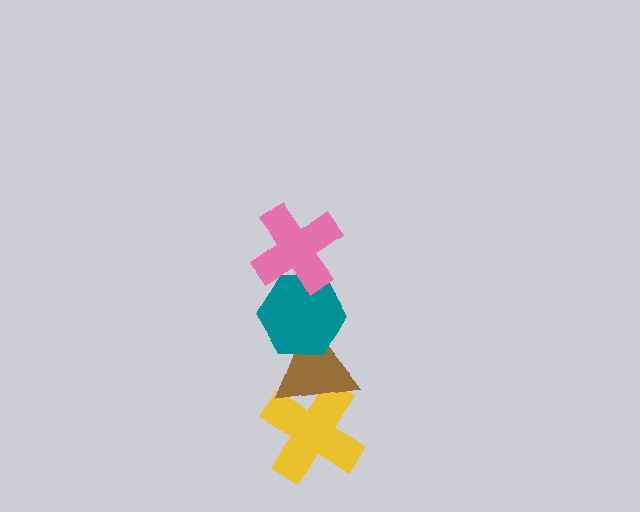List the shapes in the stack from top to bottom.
From top to bottom: the pink cross, the teal hexagon, the brown triangle, the yellow cross.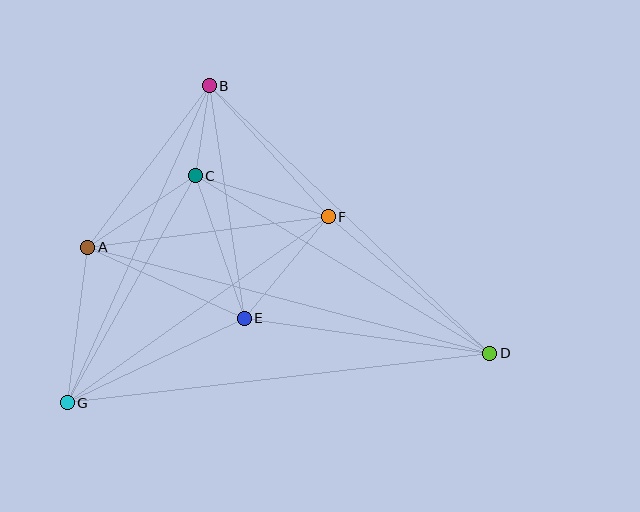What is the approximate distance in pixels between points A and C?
The distance between A and C is approximately 129 pixels.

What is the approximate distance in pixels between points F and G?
The distance between F and G is approximately 321 pixels.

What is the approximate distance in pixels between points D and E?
The distance between D and E is approximately 248 pixels.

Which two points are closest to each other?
Points B and C are closest to each other.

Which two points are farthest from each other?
Points D and G are farthest from each other.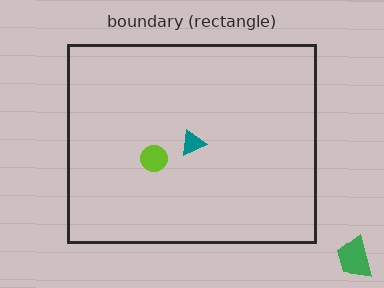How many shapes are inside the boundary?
2 inside, 1 outside.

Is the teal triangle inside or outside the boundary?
Inside.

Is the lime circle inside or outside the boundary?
Inside.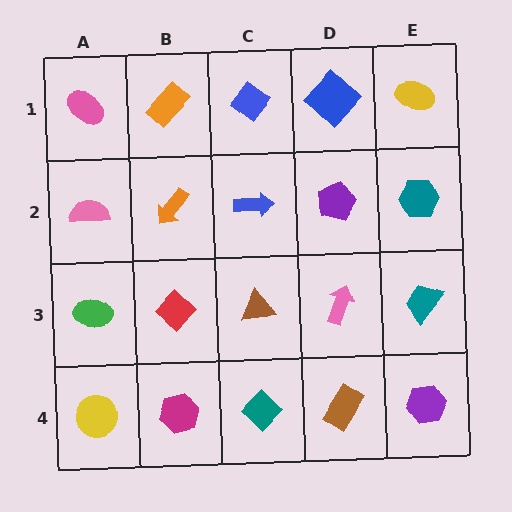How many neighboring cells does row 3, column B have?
4.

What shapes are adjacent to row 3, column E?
A teal hexagon (row 2, column E), a purple hexagon (row 4, column E), a pink arrow (row 3, column D).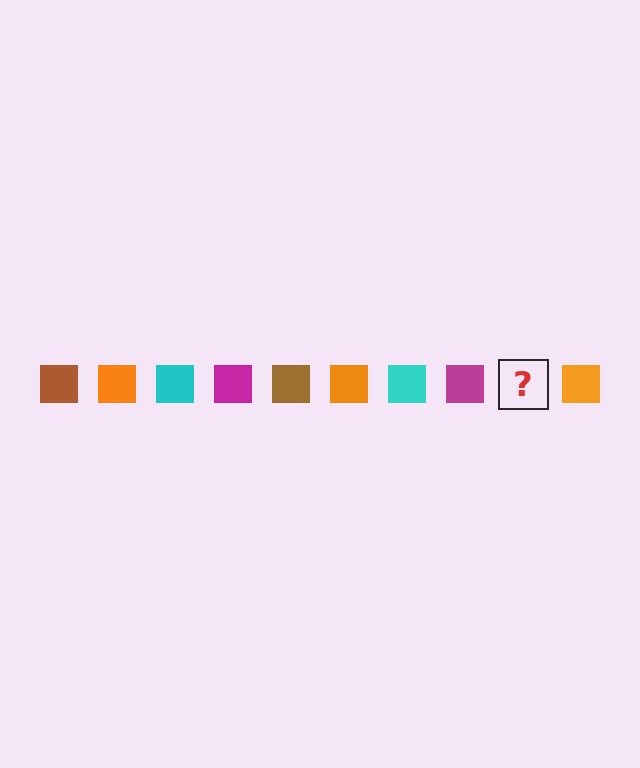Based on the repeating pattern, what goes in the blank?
The blank should be a brown square.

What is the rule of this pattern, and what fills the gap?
The rule is that the pattern cycles through brown, orange, cyan, magenta squares. The gap should be filled with a brown square.